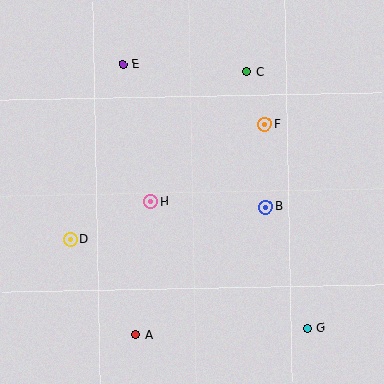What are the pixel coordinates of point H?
Point H is at (151, 202).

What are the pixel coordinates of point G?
Point G is at (307, 328).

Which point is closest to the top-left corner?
Point E is closest to the top-left corner.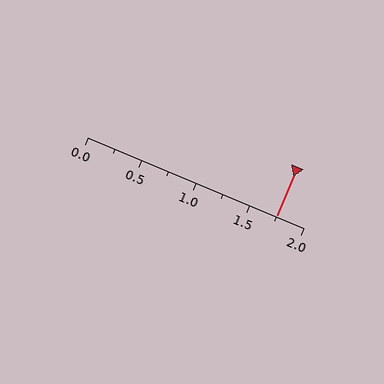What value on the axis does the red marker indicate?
The marker indicates approximately 1.75.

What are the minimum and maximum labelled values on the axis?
The axis runs from 0.0 to 2.0.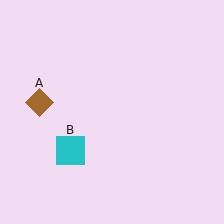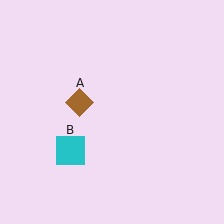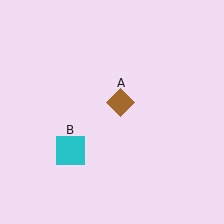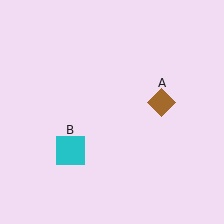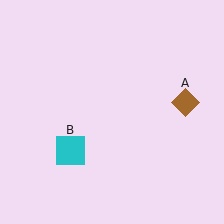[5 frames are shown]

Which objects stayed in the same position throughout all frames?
Cyan square (object B) remained stationary.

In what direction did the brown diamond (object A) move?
The brown diamond (object A) moved right.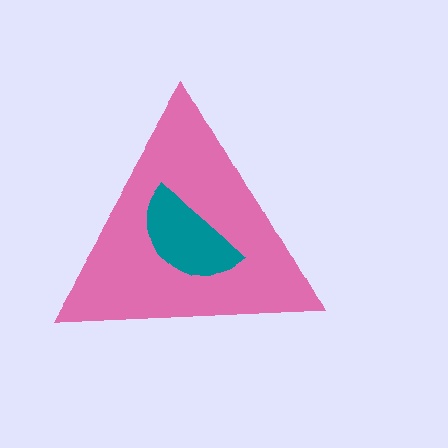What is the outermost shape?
The pink triangle.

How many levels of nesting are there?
2.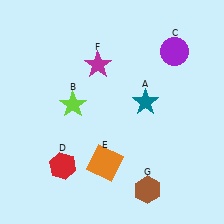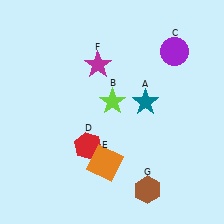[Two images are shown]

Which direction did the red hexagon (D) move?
The red hexagon (D) moved right.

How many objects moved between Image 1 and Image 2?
2 objects moved between the two images.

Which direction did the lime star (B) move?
The lime star (B) moved right.